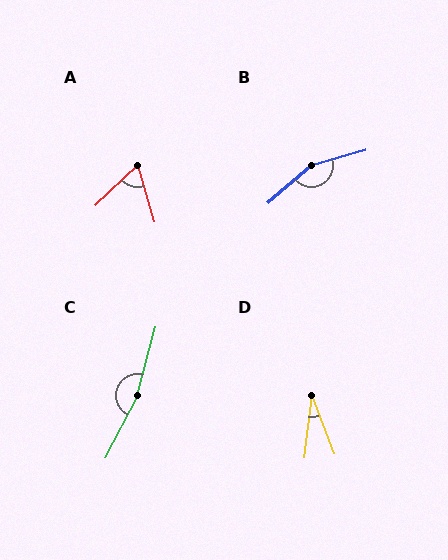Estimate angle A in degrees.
Approximately 62 degrees.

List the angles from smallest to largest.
D (28°), A (62°), B (155°), C (168°).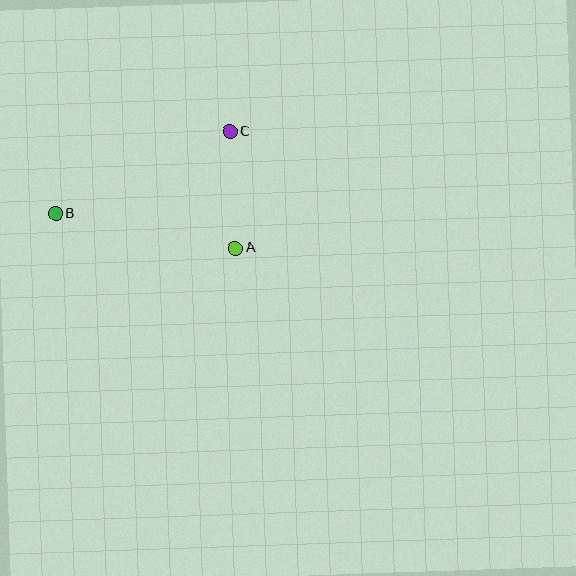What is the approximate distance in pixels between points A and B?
The distance between A and B is approximately 183 pixels.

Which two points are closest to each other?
Points A and C are closest to each other.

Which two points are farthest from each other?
Points B and C are farthest from each other.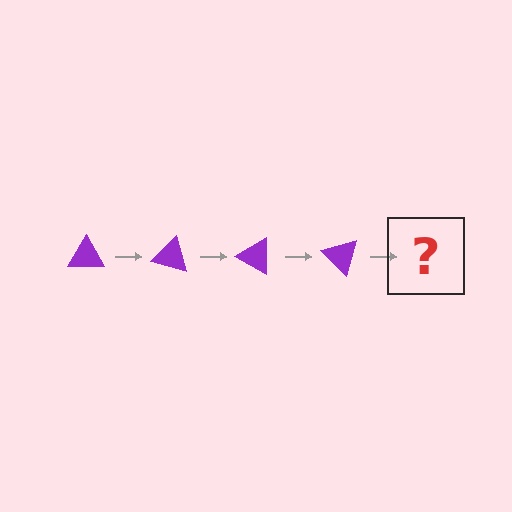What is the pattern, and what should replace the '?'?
The pattern is that the triangle rotates 15 degrees each step. The '?' should be a purple triangle rotated 60 degrees.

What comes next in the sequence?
The next element should be a purple triangle rotated 60 degrees.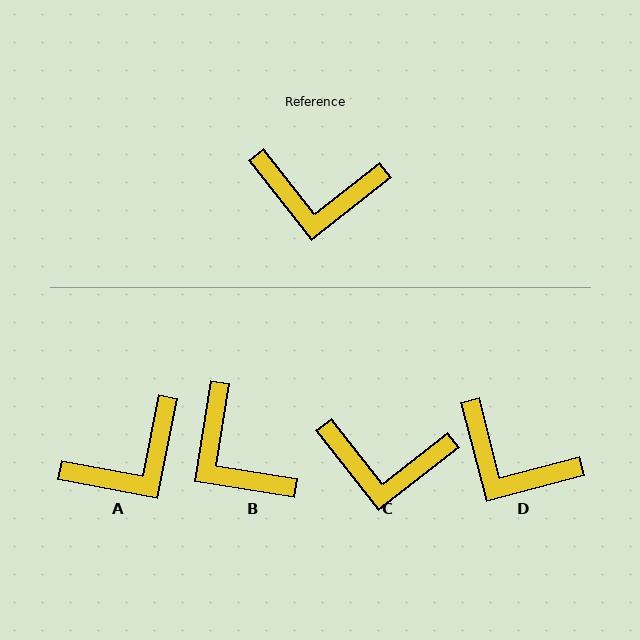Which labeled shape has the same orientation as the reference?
C.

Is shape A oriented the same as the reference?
No, it is off by about 41 degrees.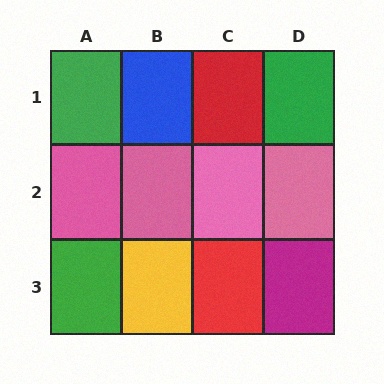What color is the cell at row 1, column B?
Blue.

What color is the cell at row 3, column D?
Magenta.